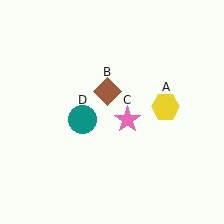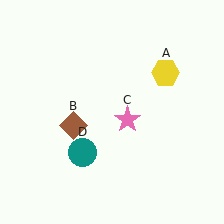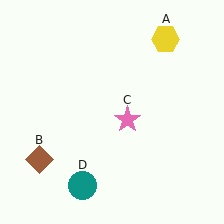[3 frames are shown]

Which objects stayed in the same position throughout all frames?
Pink star (object C) remained stationary.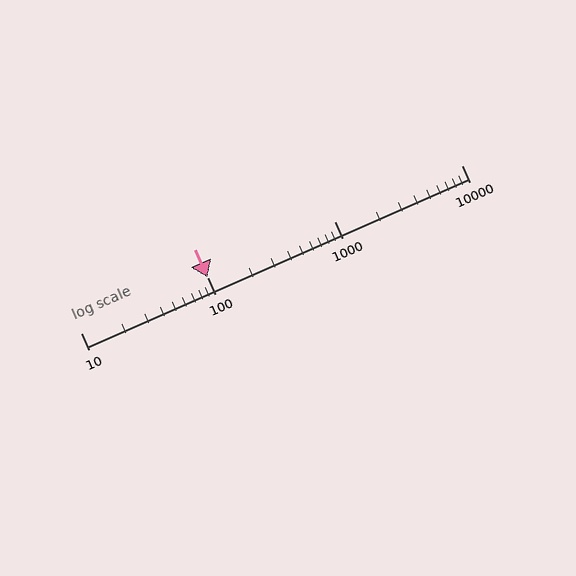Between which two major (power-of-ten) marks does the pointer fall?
The pointer is between 100 and 1000.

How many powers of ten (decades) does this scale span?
The scale spans 3 decades, from 10 to 10000.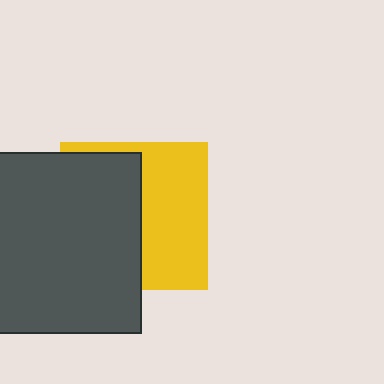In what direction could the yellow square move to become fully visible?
The yellow square could move right. That would shift it out from behind the dark gray square entirely.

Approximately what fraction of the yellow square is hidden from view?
Roughly 52% of the yellow square is hidden behind the dark gray square.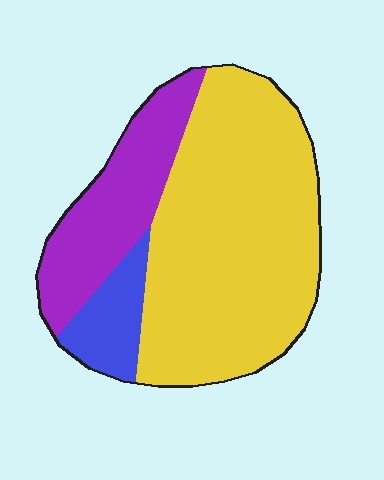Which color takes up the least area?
Blue, at roughly 10%.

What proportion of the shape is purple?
Purple covers roughly 25% of the shape.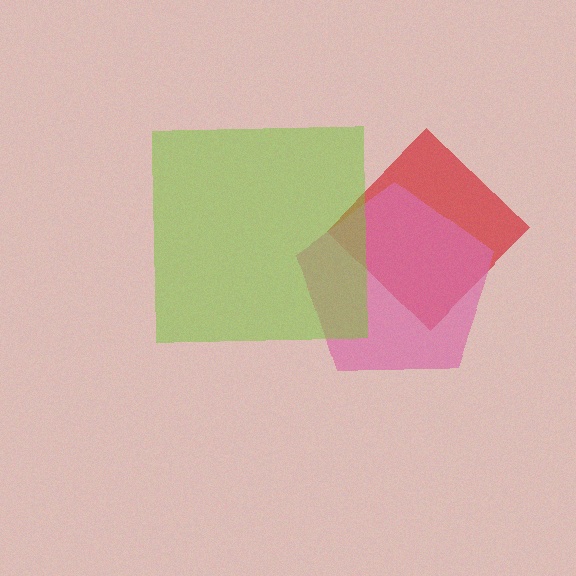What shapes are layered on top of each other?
The layered shapes are: a red diamond, a pink pentagon, a lime square.